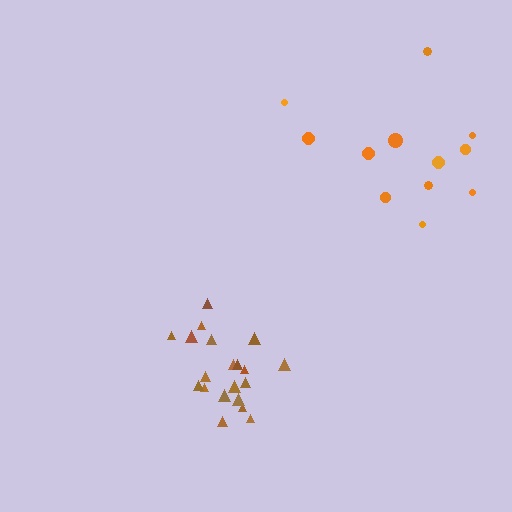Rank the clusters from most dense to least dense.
brown, orange.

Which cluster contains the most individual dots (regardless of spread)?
Brown (20).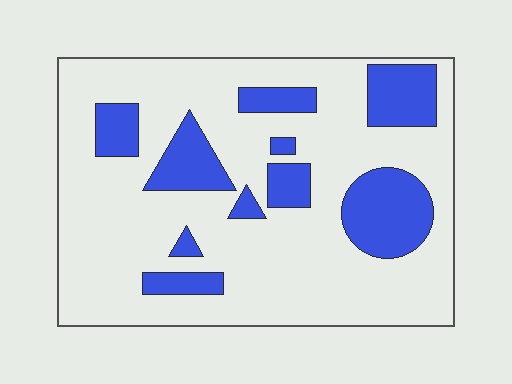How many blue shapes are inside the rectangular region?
10.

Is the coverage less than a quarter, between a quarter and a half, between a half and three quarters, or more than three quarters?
Less than a quarter.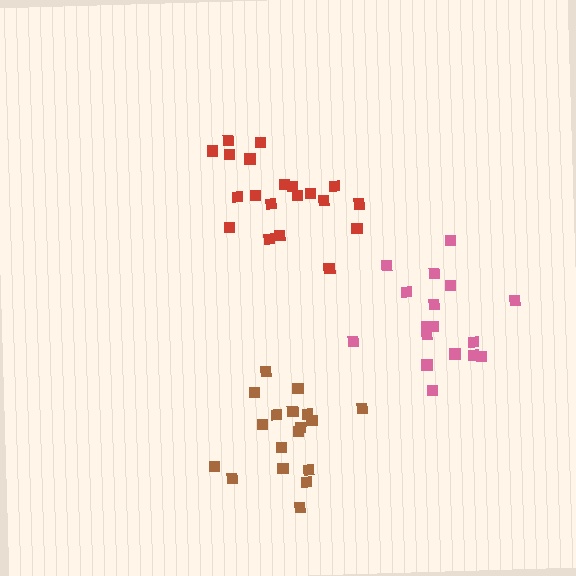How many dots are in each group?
Group 1: 20 dots, Group 2: 18 dots, Group 3: 17 dots (55 total).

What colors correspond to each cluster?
The clusters are colored: red, brown, pink.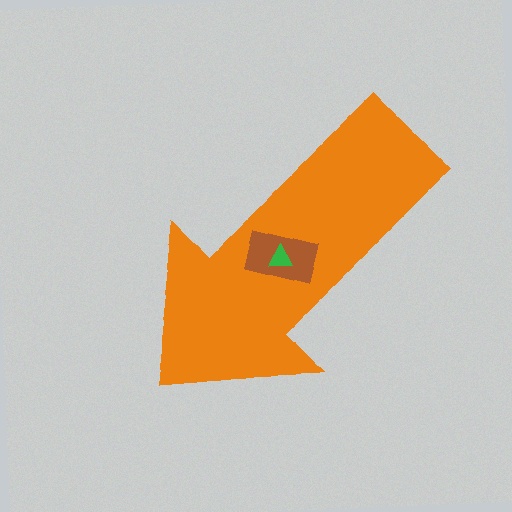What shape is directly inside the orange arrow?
The brown rectangle.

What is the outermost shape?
The orange arrow.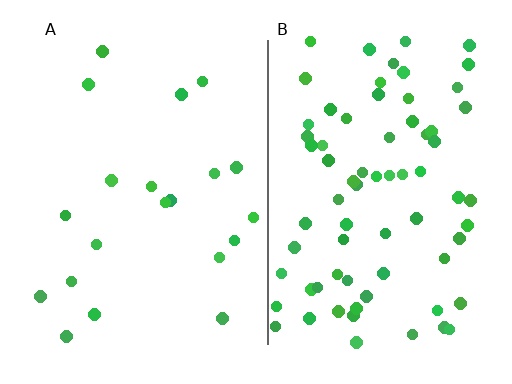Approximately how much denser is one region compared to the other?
Approximately 3.5× — region B over region A.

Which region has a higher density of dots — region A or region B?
B (the right).